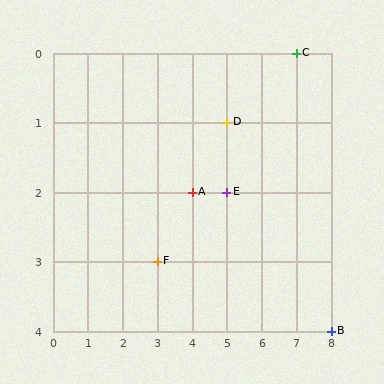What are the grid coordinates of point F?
Point F is at grid coordinates (3, 3).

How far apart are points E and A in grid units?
Points E and A are 1 column apart.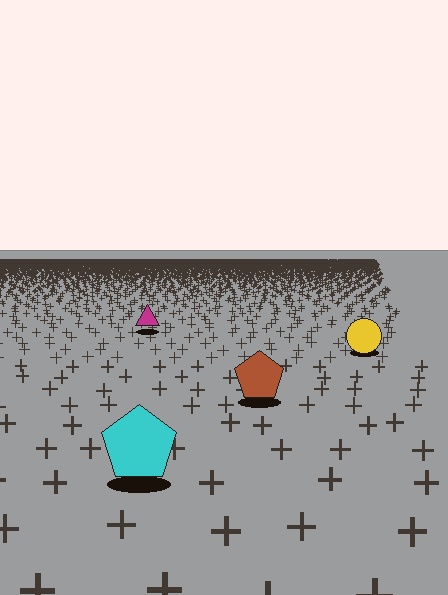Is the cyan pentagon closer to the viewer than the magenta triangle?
Yes. The cyan pentagon is closer — you can tell from the texture gradient: the ground texture is coarser near it.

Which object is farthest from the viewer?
The magenta triangle is farthest from the viewer. It appears smaller and the ground texture around it is denser.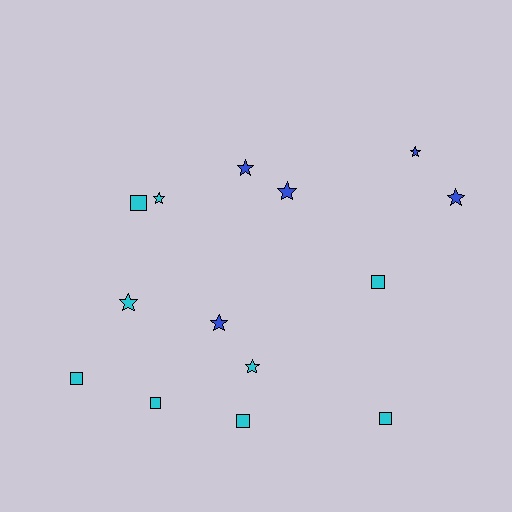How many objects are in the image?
There are 14 objects.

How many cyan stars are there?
There are 3 cyan stars.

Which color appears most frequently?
Cyan, with 9 objects.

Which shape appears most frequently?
Star, with 8 objects.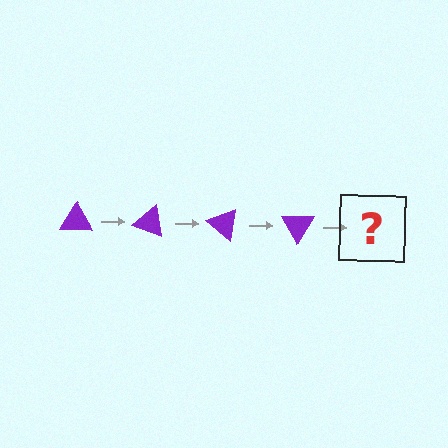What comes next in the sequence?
The next element should be a purple triangle rotated 80 degrees.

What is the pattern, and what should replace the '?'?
The pattern is that the triangle rotates 20 degrees each step. The '?' should be a purple triangle rotated 80 degrees.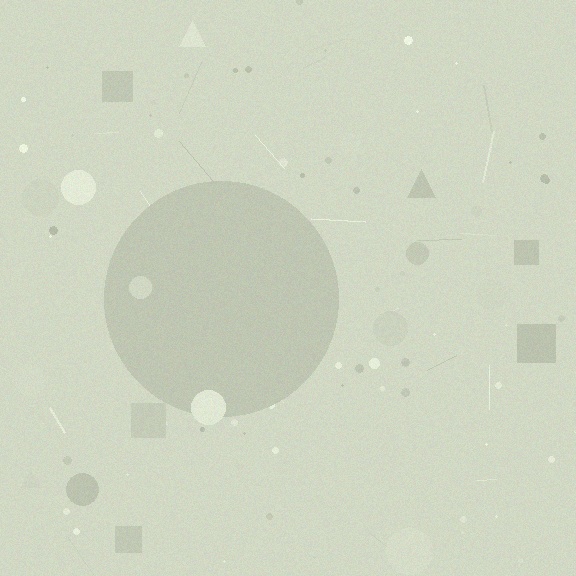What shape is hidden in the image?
A circle is hidden in the image.